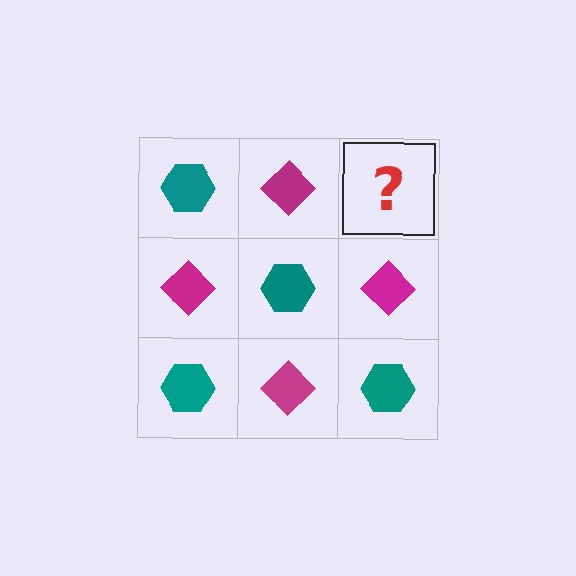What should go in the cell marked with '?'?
The missing cell should contain a teal hexagon.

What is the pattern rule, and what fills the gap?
The rule is that it alternates teal hexagon and magenta diamond in a checkerboard pattern. The gap should be filled with a teal hexagon.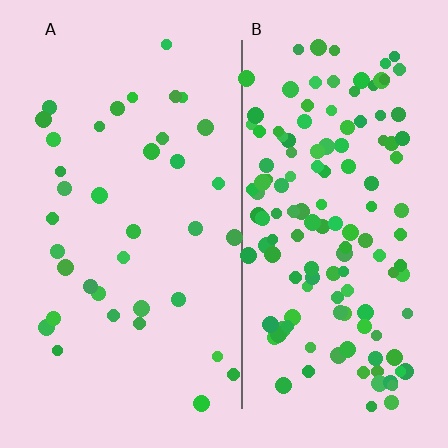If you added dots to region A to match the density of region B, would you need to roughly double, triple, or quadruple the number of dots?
Approximately quadruple.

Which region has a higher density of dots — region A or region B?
B (the right).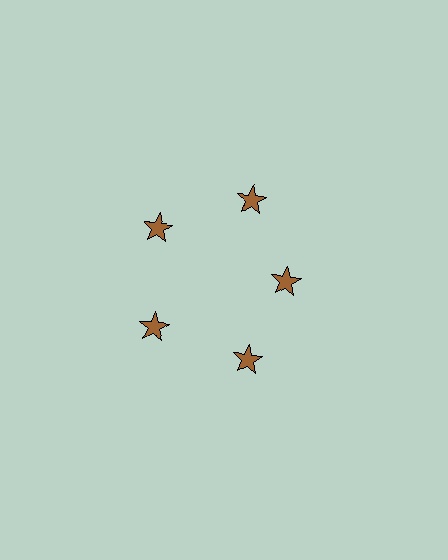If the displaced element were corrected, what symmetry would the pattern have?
It would have 5-fold rotational symmetry — the pattern would map onto itself every 72 degrees.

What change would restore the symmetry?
The symmetry would be restored by moving it outward, back onto the ring so that all 5 stars sit at equal angles and equal distance from the center.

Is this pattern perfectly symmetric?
No. The 5 brown stars are arranged in a ring, but one element near the 3 o'clock position is pulled inward toward the center, breaking the 5-fold rotational symmetry.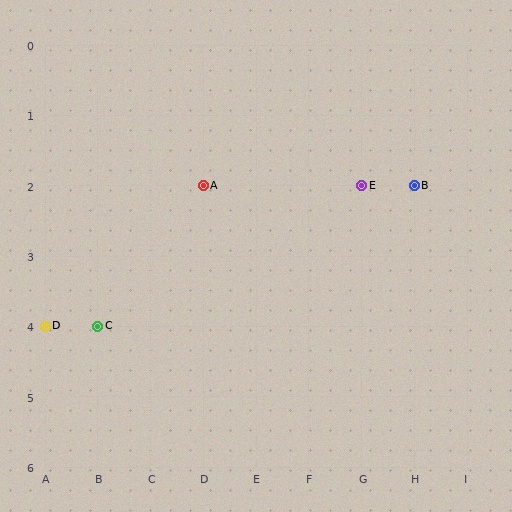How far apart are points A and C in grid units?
Points A and C are 2 columns and 2 rows apart (about 2.8 grid units diagonally).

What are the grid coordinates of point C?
Point C is at grid coordinates (B, 4).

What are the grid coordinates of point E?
Point E is at grid coordinates (G, 2).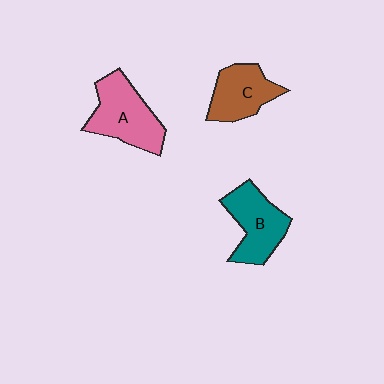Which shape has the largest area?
Shape A (pink).